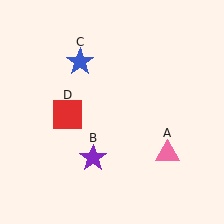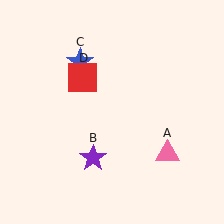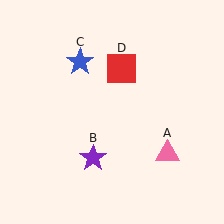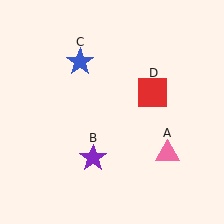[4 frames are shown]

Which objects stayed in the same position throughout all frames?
Pink triangle (object A) and purple star (object B) and blue star (object C) remained stationary.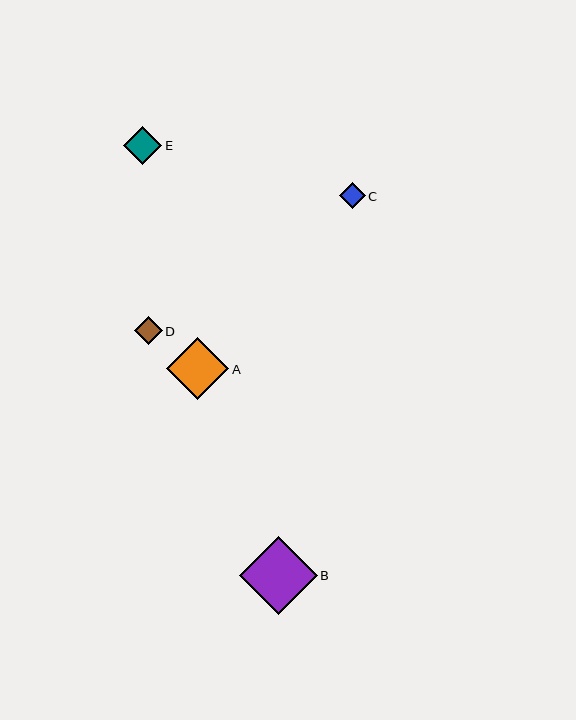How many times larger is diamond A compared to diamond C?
Diamond A is approximately 2.4 times the size of diamond C.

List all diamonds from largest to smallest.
From largest to smallest: B, A, E, D, C.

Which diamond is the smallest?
Diamond C is the smallest with a size of approximately 26 pixels.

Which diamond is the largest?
Diamond B is the largest with a size of approximately 78 pixels.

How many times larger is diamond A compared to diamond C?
Diamond A is approximately 2.4 times the size of diamond C.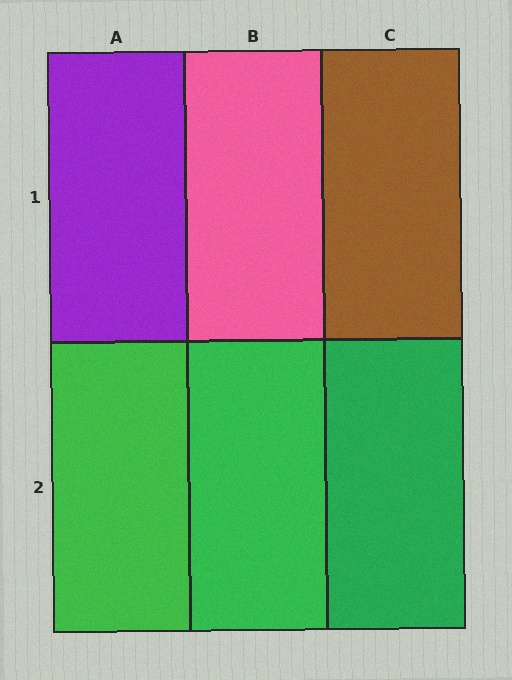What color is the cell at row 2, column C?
Green.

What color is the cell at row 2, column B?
Green.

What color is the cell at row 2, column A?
Green.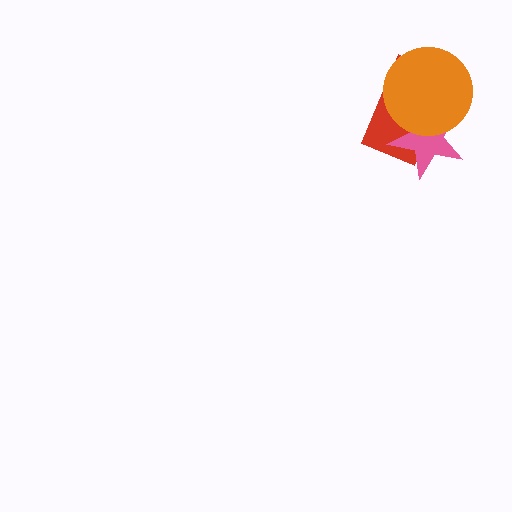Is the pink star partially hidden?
Yes, it is partially covered by another shape.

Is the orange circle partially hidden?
No, no other shape covers it.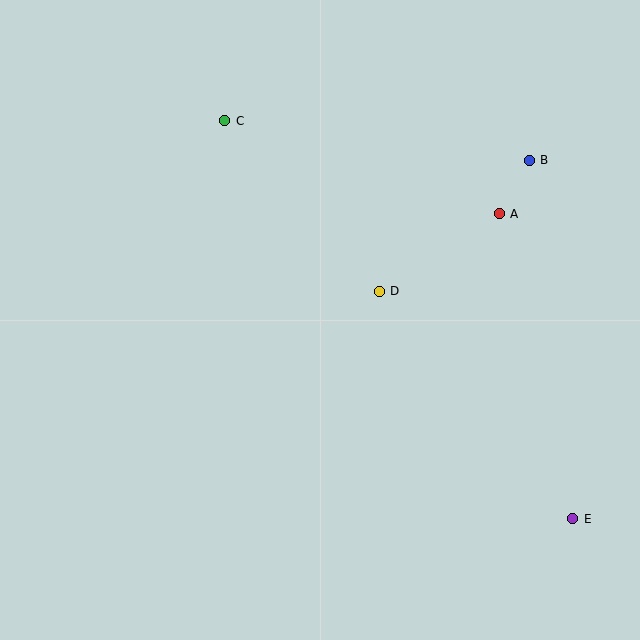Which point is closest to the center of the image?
Point D at (379, 291) is closest to the center.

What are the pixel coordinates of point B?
Point B is at (529, 160).